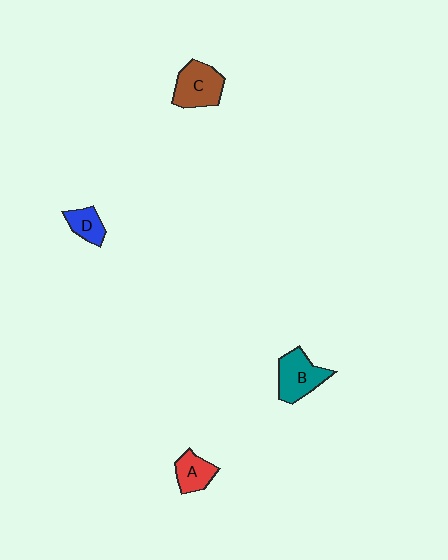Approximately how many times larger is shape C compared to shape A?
Approximately 1.5 times.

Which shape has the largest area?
Shape C (brown).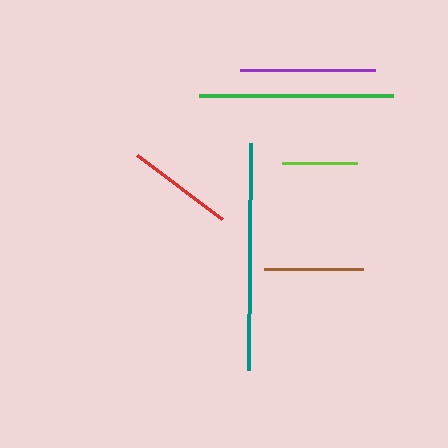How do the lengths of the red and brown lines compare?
The red and brown lines are approximately the same length.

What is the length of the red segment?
The red segment is approximately 106 pixels long.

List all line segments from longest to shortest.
From longest to shortest: teal, green, purple, red, brown, lime.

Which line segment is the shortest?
The lime line is the shortest at approximately 75 pixels.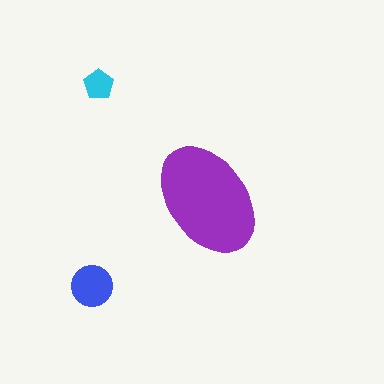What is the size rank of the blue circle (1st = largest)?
2nd.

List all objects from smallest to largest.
The cyan pentagon, the blue circle, the purple ellipse.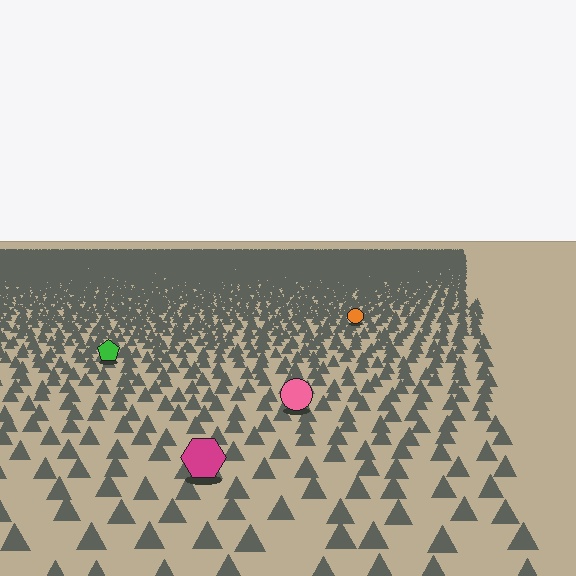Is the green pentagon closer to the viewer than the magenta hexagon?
No. The magenta hexagon is closer — you can tell from the texture gradient: the ground texture is coarser near it.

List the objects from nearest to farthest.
From nearest to farthest: the magenta hexagon, the pink circle, the green pentagon, the orange circle.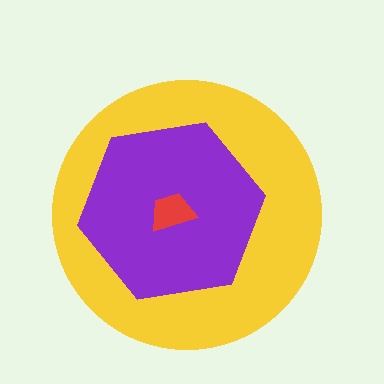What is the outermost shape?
The yellow circle.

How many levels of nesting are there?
3.